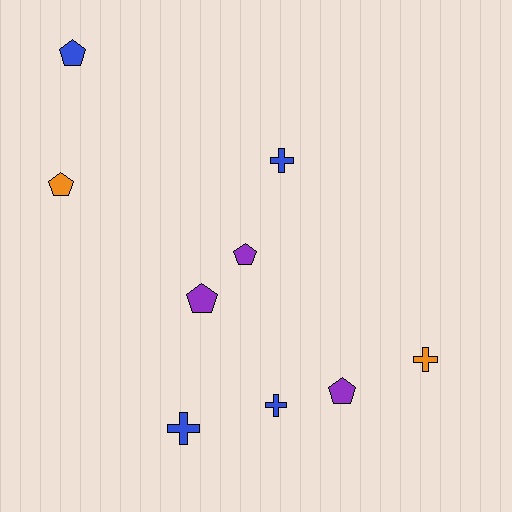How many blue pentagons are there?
There is 1 blue pentagon.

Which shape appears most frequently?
Pentagon, with 5 objects.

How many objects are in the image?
There are 9 objects.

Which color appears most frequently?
Blue, with 4 objects.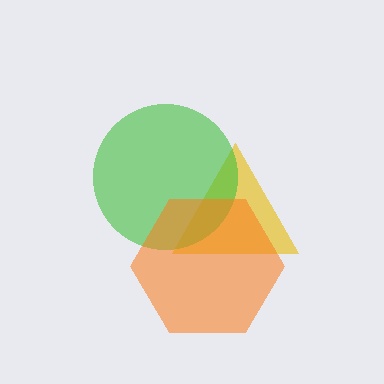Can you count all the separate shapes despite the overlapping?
Yes, there are 3 separate shapes.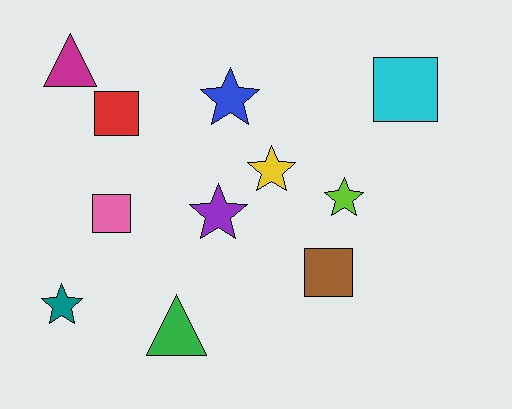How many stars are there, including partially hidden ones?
There are 5 stars.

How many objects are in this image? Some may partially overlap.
There are 11 objects.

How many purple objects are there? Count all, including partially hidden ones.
There is 1 purple object.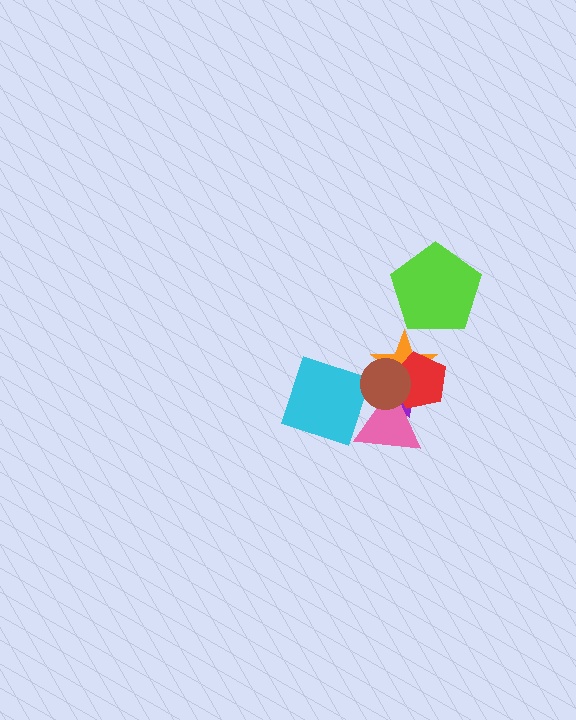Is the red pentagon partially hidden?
Yes, it is partially covered by another shape.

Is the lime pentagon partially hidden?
No, no other shape covers it.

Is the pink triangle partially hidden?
Yes, it is partially covered by another shape.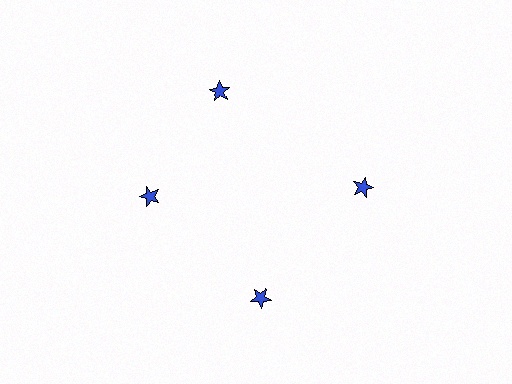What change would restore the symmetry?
The symmetry would be restored by rotating it back into even spacing with its neighbors so that all 4 stars sit at equal angles and equal distance from the center.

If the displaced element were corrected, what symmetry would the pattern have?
It would have 4-fold rotational symmetry — the pattern would map onto itself every 90 degrees.